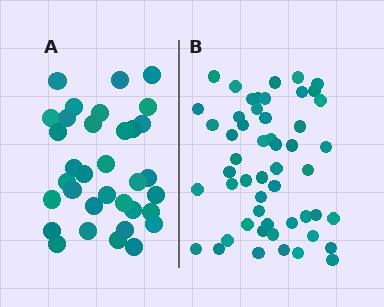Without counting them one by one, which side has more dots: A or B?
Region B (the right region) has more dots.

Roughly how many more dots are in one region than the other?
Region B has approximately 20 more dots than region A.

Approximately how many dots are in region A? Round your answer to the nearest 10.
About 30 dots. (The exact count is 34, which rounds to 30.)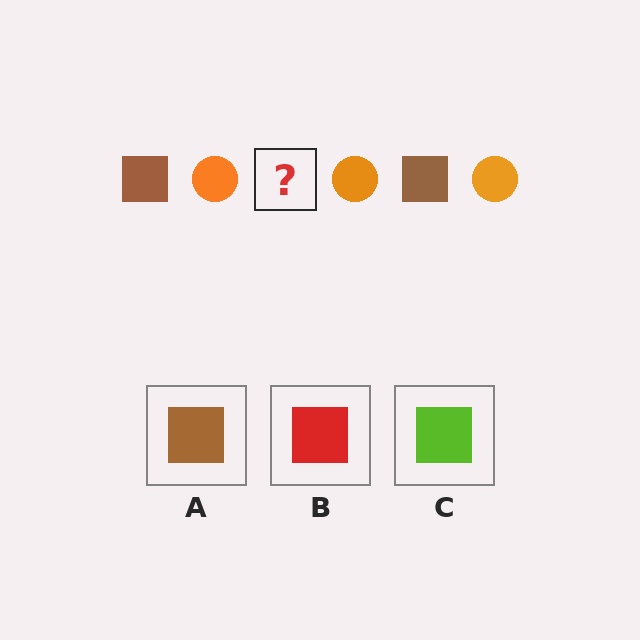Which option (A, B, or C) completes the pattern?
A.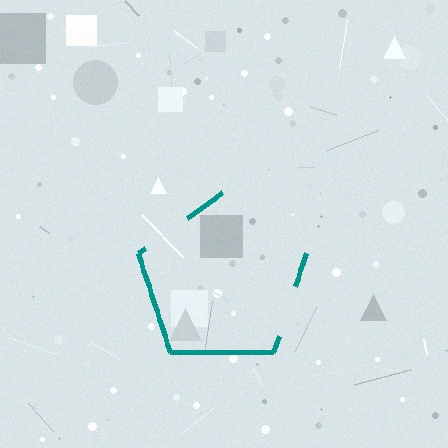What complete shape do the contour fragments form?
The contour fragments form a pentagon.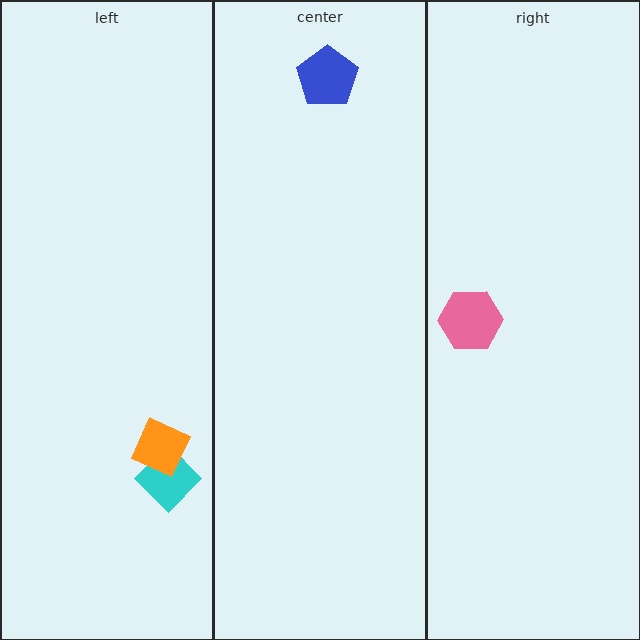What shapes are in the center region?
The blue pentagon.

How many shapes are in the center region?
1.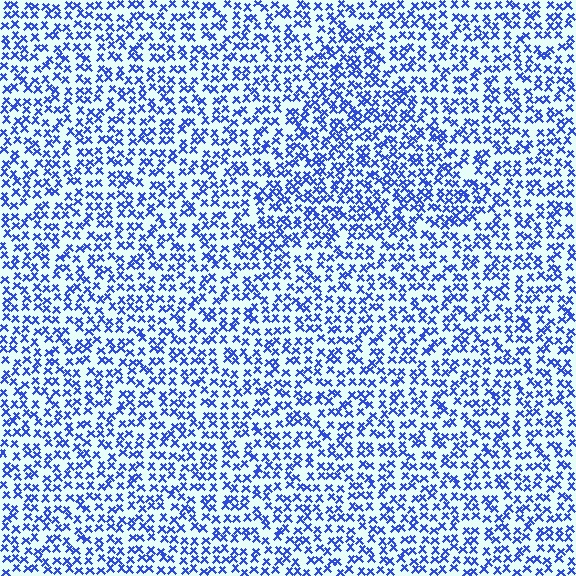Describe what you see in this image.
The image contains small blue elements arranged at two different densities. A triangle-shaped region is visible where the elements are more densely packed than the surrounding area.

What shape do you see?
I see a triangle.